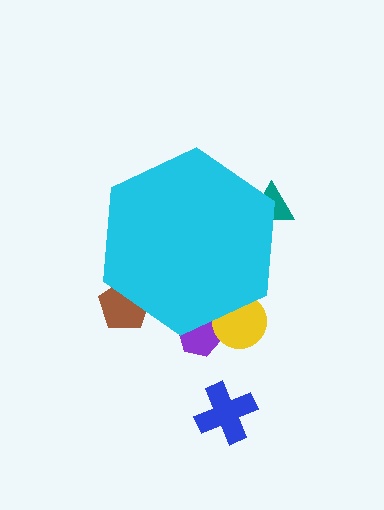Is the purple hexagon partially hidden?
Yes, the purple hexagon is partially hidden behind the cyan hexagon.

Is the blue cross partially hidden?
No, the blue cross is fully visible.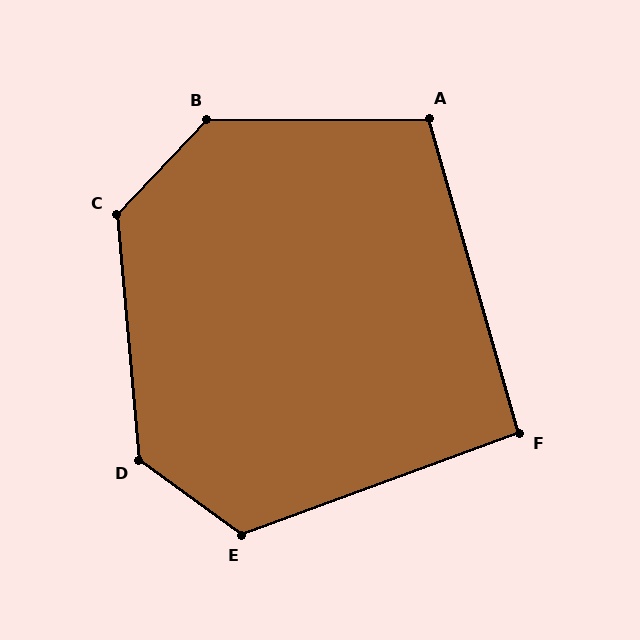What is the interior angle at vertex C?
Approximately 131 degrees (obtuse).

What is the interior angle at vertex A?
Approximately 105 degrees (obtuse).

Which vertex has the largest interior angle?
B, at approximately 134 degrees.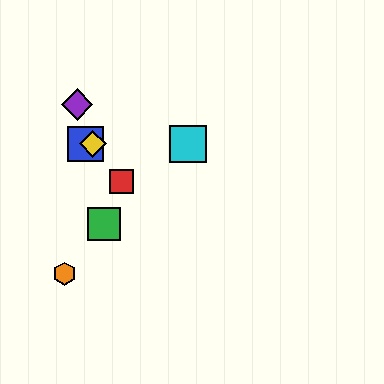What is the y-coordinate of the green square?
The green square is at y≈224.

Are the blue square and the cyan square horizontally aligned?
Yes, both are at y≈144.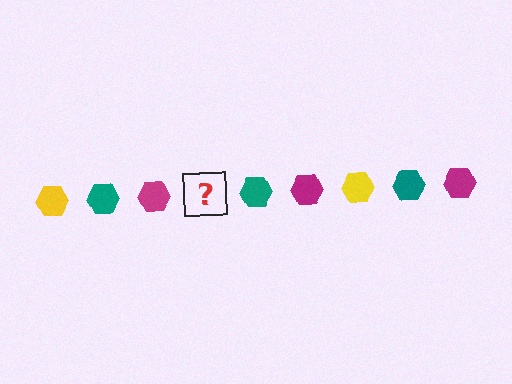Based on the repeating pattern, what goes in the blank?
The blank should be a yellow hexagon.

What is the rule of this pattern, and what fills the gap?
The rule is that the pattern cycles through yellow, teal, magenta hexagons. The gap should be filled with a yellow hexagon.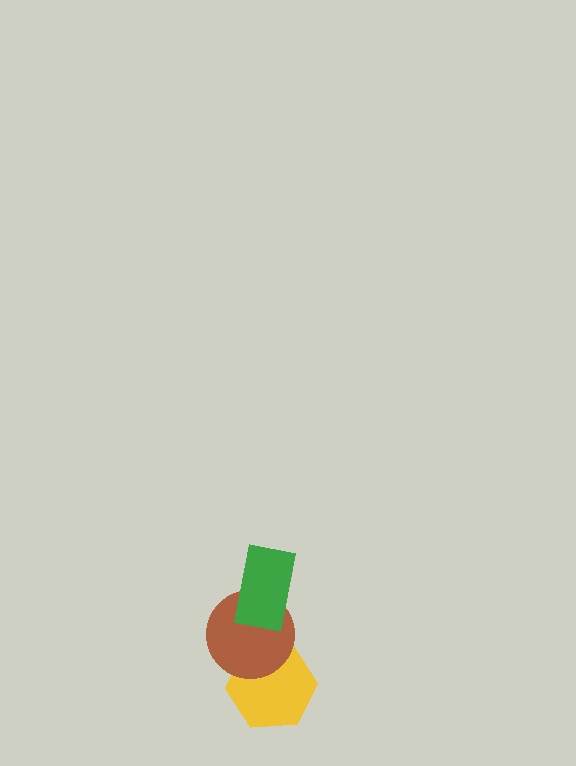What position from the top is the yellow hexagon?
The yellow hexagon is 3rd from the top.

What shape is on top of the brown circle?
The green rectangle is on top of the brown circle.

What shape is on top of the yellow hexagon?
The brown circle is on top of the yellow hexagon.